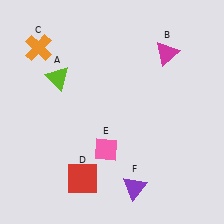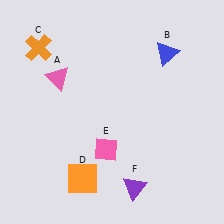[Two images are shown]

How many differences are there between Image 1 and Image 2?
There are 3 differences between the two images.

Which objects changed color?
A changed from lime to pink. B changed from magenta to blue. D changed from red to orange.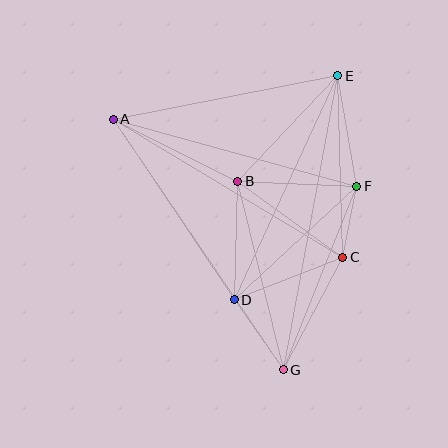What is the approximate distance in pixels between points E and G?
The distance between E and G is approximately 299 pixels.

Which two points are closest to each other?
Points C and F are closest to each other.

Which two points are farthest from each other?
Points A and G are farthest from each other.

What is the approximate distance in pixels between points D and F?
The distance between D and F is approximately 167 pixels.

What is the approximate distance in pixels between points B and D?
The distance between B and D is approximately 118 pixels.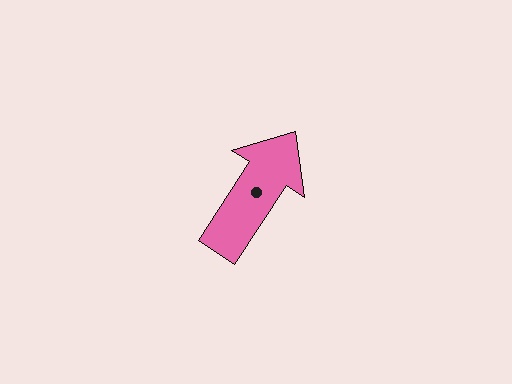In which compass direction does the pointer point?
Northeast.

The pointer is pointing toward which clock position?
Roughly 1 o'clock.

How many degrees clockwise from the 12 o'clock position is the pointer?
Approximately 33 degrees.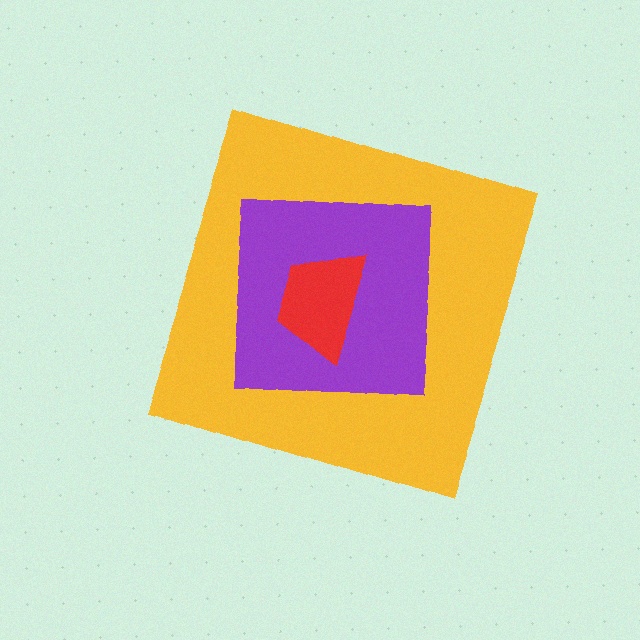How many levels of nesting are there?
3.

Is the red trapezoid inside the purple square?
Yes.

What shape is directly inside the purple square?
The red trapezoid.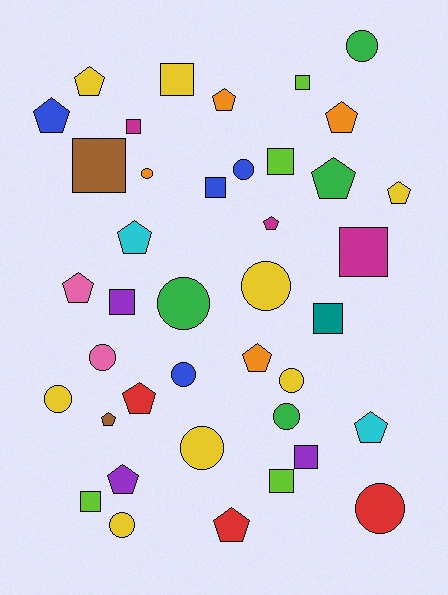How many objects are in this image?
There are 40 objects.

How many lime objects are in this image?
There are 4 lime objects.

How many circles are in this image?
There are 13 circles.